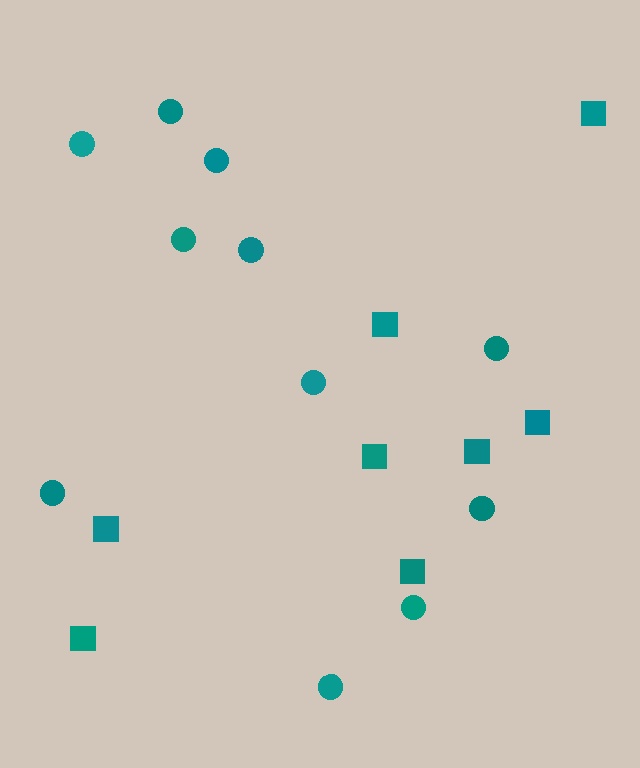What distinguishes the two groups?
There are 2 groups: one group of circles (11) and one group of squares (8).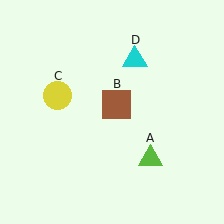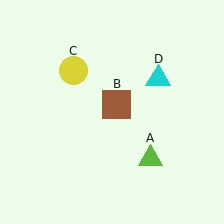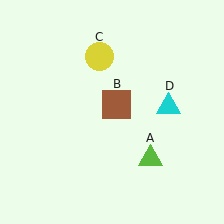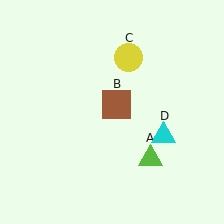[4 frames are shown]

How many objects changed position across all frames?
2 objects changed position: yellow circle (object C), cyan triangle (object D).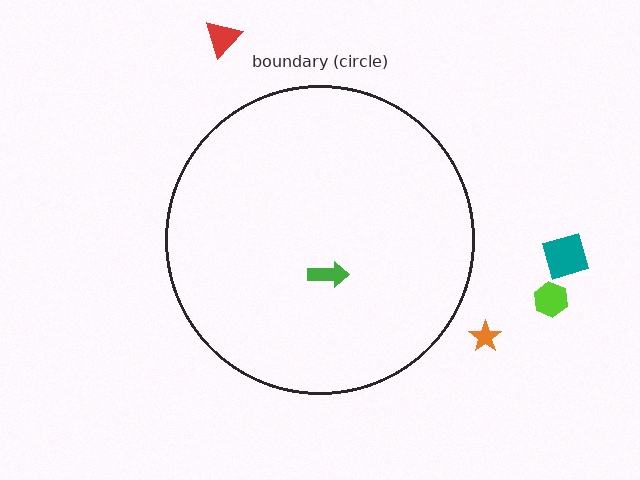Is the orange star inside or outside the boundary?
Outside.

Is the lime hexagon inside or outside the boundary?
Outside.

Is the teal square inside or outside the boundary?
Outside.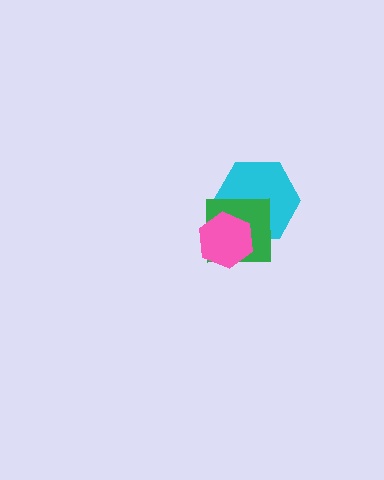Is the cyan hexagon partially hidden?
Yes, it is partially covered by another shape.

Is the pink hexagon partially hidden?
No, no other shape covers it.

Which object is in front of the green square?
The pink hexagon is in front of the green square.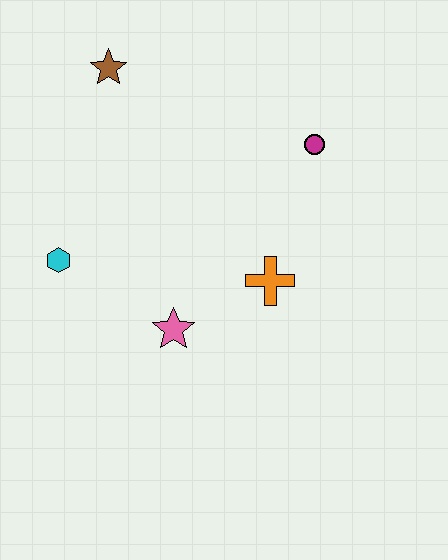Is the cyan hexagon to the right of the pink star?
No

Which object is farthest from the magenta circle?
The cyan hexagon is farthest from the magenta circle.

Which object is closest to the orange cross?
The pink star is closest to the orange cross.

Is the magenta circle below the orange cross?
No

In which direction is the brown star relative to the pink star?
The brown star is above the pink star.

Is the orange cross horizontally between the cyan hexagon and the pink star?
No